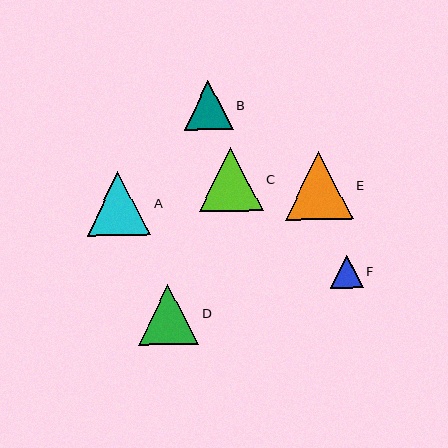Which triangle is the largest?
Triangle E is the largest with a size of approximately 68 pixels.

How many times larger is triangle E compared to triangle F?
Triangle E is approximately 2.1 times the size of triangle F.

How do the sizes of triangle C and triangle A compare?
Triangle C and triangle A are approximately the same size.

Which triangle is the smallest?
Triangle F is the smallest with a size of approximately 33 pixels.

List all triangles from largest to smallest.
From largest to smallest: E, C, A, D, B, F.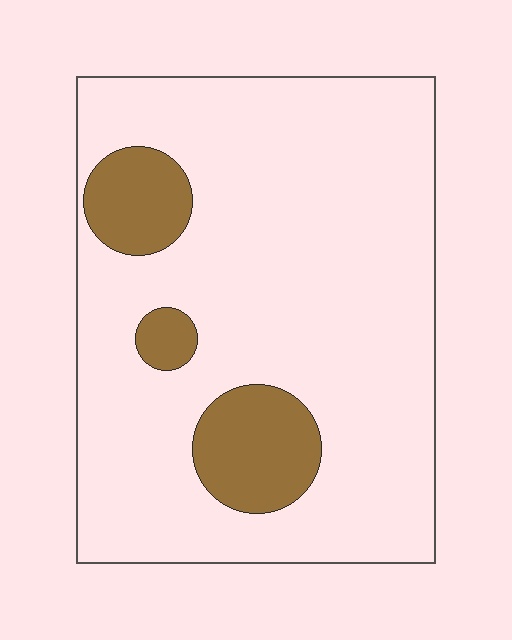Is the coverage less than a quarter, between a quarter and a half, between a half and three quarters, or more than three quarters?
Less than a quarter.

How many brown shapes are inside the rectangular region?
3.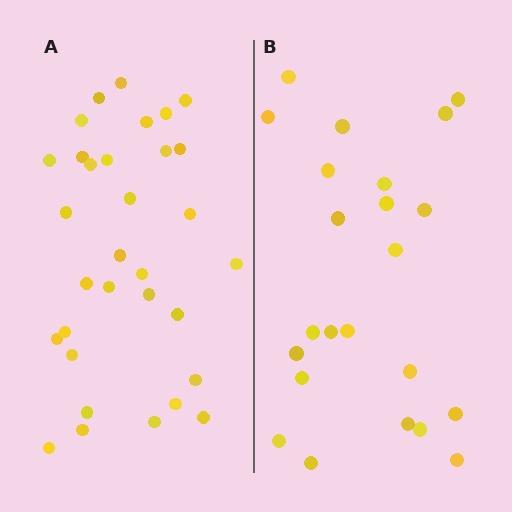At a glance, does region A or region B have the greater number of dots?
Region A (the left region) has more dots.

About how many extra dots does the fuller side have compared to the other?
Region A has roughly 8 or so more dots than region B.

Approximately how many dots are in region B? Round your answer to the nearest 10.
About 20 dots. (The exact count is 23, which rounds to 20.)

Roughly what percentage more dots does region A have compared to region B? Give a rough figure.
About 40% more.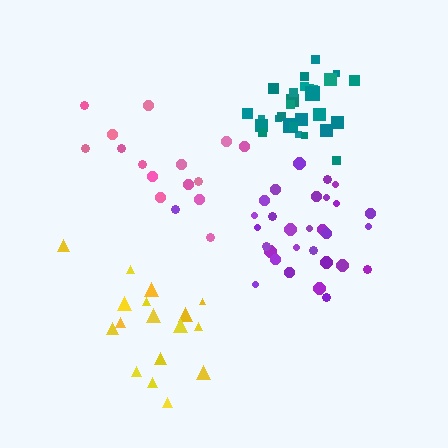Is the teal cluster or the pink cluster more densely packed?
Teal.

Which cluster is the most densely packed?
Teal.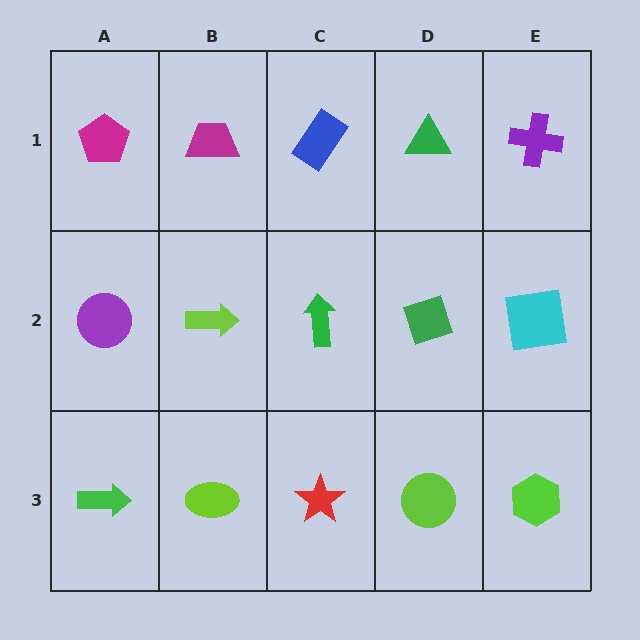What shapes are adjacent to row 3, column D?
A green diamond (row 2, column D), a red star (row 3, column C), a lime hexagon (row 3, column E).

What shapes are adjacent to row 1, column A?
A purple circle (row 2, column A), a magenta trapezoid (row 1, column B).